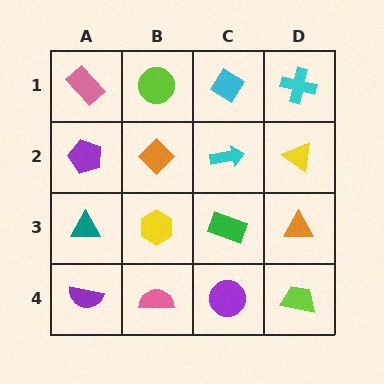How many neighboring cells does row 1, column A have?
2.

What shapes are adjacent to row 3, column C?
A cyan arrow (row 2, column C), a purple circle (row 4, column C), a yellow hexagon (row 3, column B), an orange triangle (row 3, column D).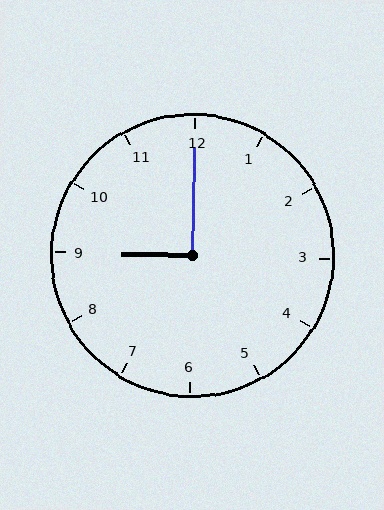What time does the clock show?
9:00.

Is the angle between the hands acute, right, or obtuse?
It is right.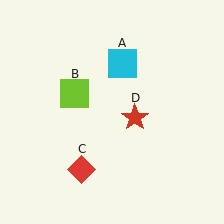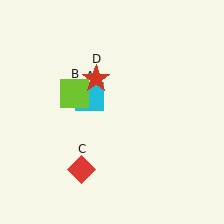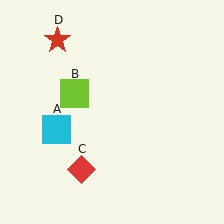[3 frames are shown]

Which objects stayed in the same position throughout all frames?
Lime square (object B) and red diamond (object C) remained stationary.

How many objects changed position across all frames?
2 objects changed position: cyan square (object A), red star (object D).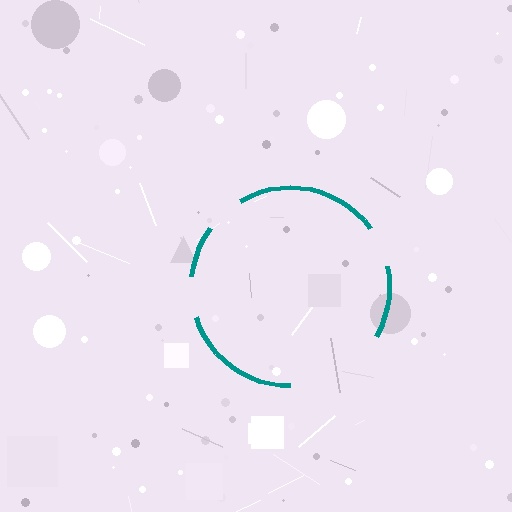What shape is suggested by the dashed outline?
The dashed outline suggests a circle.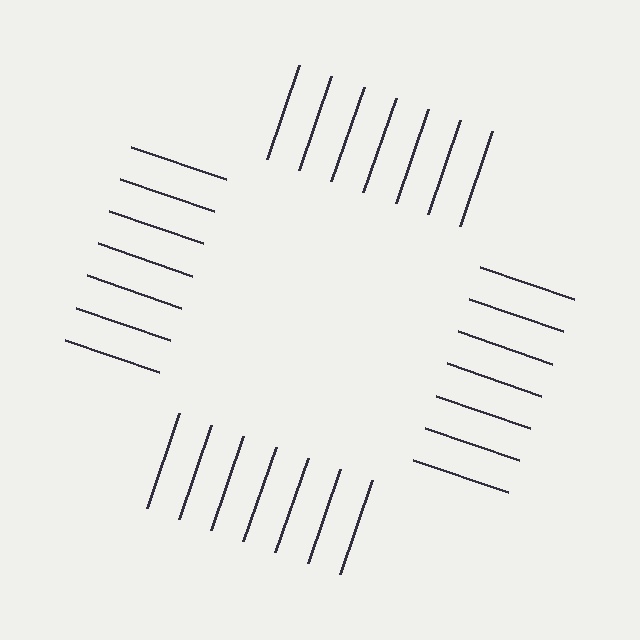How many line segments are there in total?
28 — 7 along each of the 4 edges.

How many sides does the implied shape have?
4 sides — the line-ends trace a square.